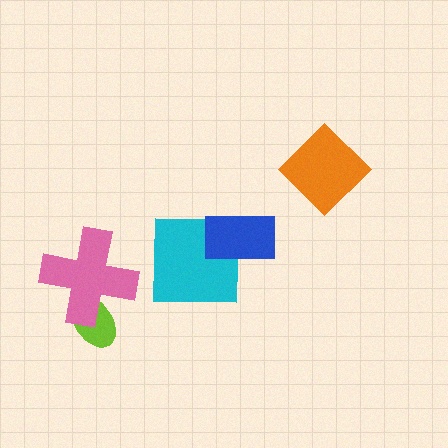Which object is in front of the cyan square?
The blue rectangle is in front of the cyan square.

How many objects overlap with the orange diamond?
0 objects overlap with the orange diamond.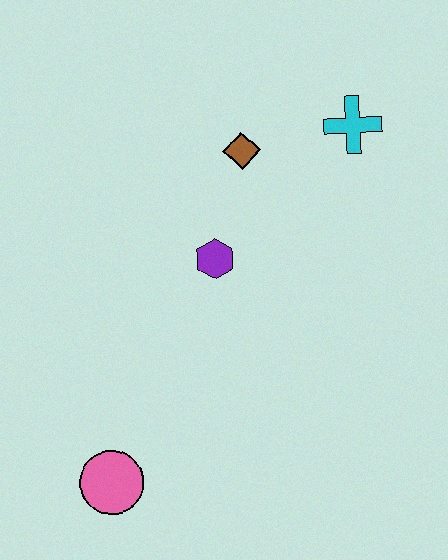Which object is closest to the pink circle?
The purple hexagon is closest to the pink circle.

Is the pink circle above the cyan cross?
No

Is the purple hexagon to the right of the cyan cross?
No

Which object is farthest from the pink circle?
The cyan cross is farthest from the pink circle.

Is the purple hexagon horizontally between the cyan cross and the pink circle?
Yes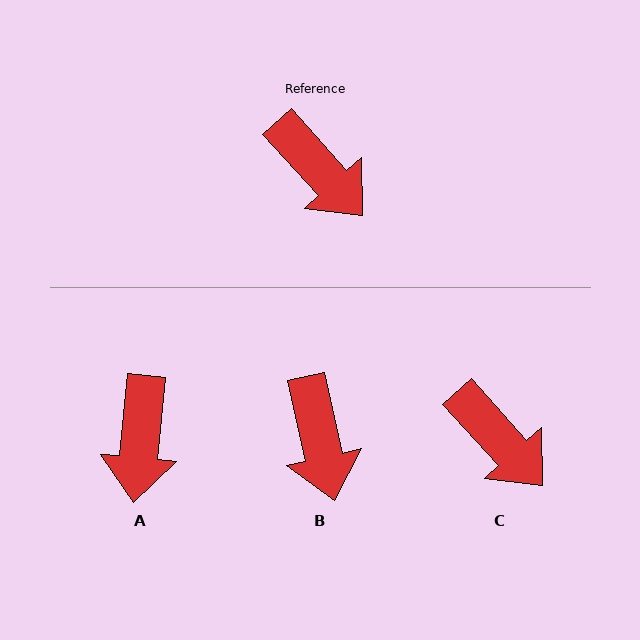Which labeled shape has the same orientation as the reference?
C.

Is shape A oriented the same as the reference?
No, it is off by about 48 degrees.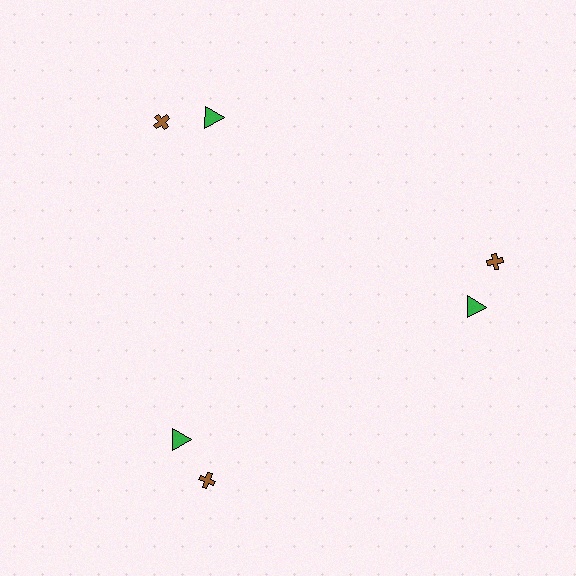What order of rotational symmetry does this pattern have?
This pattern has 3-fold rotational symmetry.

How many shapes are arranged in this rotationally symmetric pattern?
There are 6 shapes, arranged in 3 groups of 2.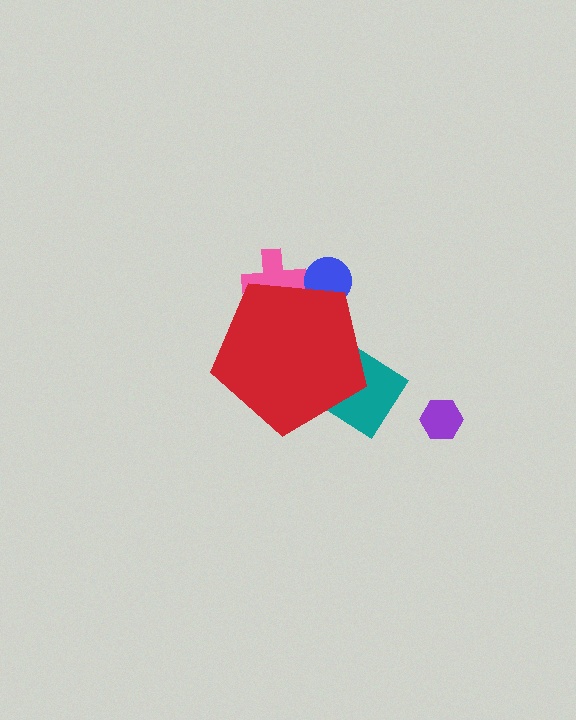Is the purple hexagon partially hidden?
No, the purple hexagon is fully visible.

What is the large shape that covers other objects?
A red pentagon.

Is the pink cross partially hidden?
Yes, the pink cross is partially hidden behind the red pentagon.